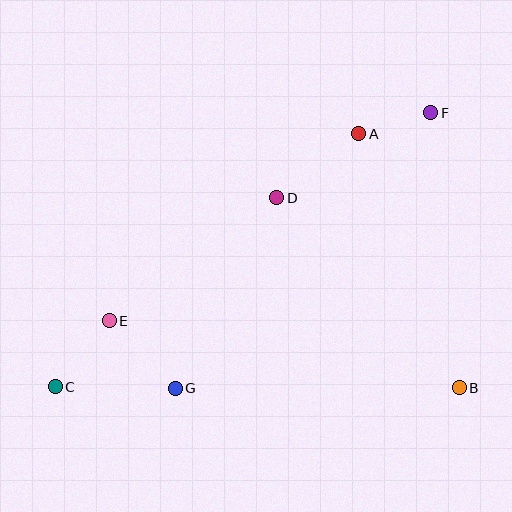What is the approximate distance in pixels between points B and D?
The distance between B and D is approximately 264 pixels.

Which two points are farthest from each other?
Points C and F are farthest from each other.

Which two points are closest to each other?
Points A and F are closest to each other.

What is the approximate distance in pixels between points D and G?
The distance between D and G is approximately 216 pixels.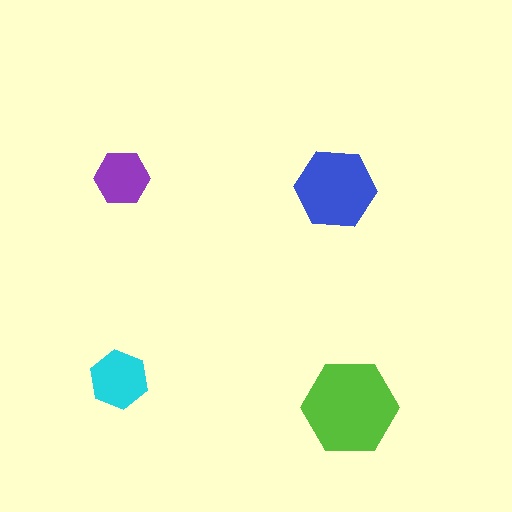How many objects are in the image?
There are 4 objects in the image.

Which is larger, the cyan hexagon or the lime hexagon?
The lime one.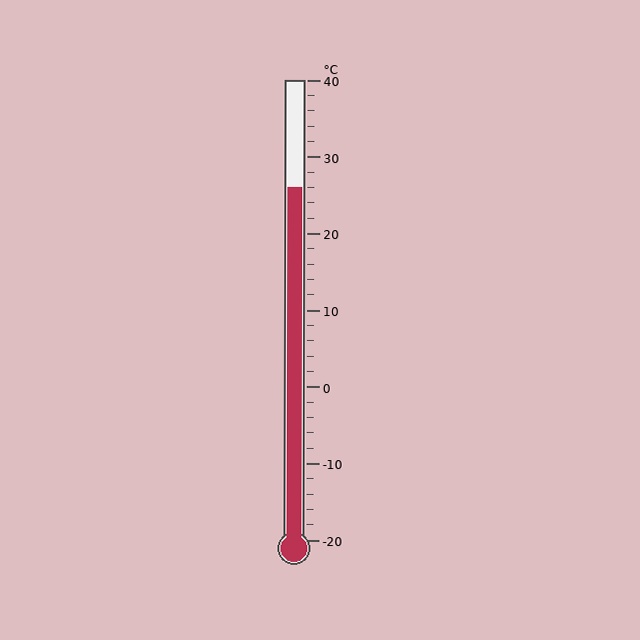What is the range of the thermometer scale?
The thermometer scale ranges from -20°C to 40°C.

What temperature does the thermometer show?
The thermometer shows approximately 26°C.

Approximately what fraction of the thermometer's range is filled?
The thermometer is filled to approximately 75% of its range.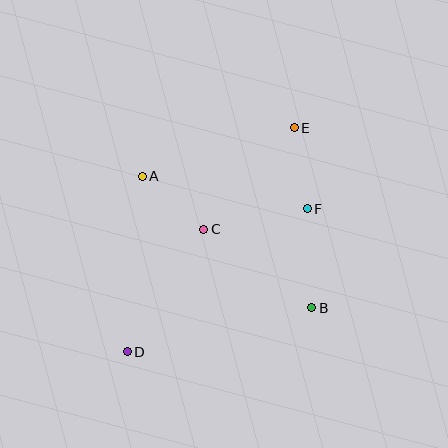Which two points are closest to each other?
Points A and C are closest to each other.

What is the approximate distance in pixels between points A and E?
The distance between A and E is approximately 159 pixels.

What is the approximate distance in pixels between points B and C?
The distance between B and C is approximately 133 pixels.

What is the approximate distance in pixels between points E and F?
The distance between E and F is approximately 82 pixels.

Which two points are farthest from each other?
Points D and E are farthest from each other.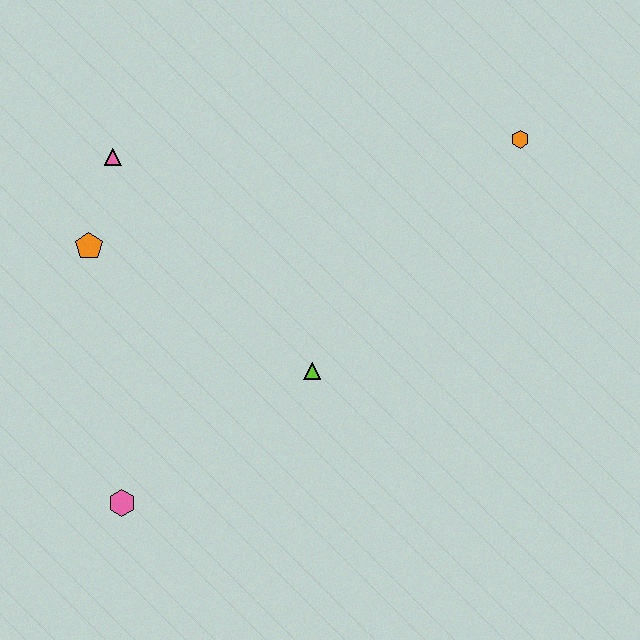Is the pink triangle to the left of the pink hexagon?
Yes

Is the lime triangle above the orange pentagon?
No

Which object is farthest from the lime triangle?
The orange hexagon is farthest from the lime triangle.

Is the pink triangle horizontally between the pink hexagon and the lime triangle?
No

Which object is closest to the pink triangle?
The orange pentagon is closest to the pink triangle.